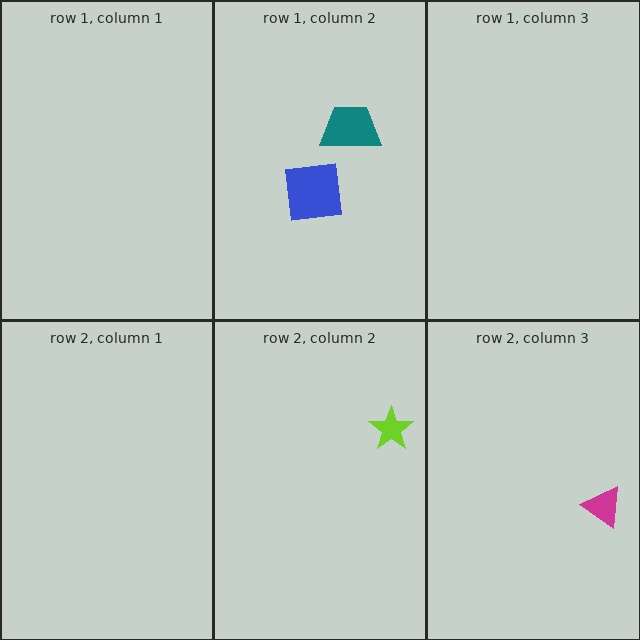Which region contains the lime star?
The row 2, column 2 region.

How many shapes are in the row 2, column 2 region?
1.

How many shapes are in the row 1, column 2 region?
2.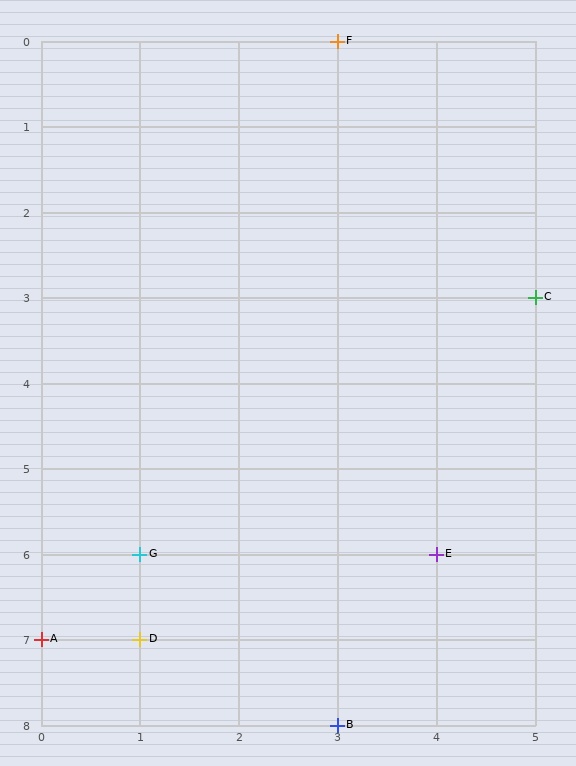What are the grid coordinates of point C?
Point C is at grid coordinates (5, 3).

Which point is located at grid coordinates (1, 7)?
Point D is at (1, 7).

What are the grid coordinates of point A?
Point A is at grid coordinates (0, 7).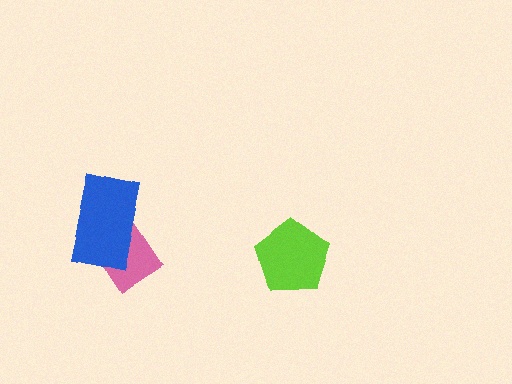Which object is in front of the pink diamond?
The blue rectangle is in front of the pink diamond.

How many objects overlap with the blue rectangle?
1 object overlaps with the blue rectangle.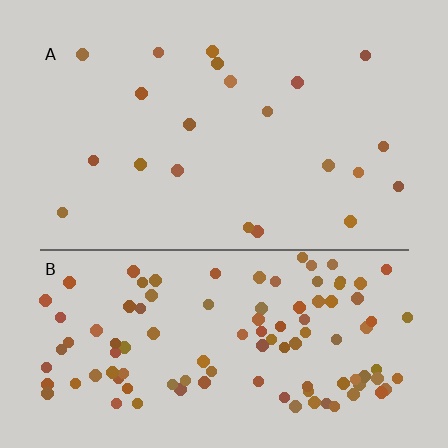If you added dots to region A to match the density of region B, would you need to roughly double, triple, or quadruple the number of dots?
Approximately quadruple.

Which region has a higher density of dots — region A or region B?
B (the bottom).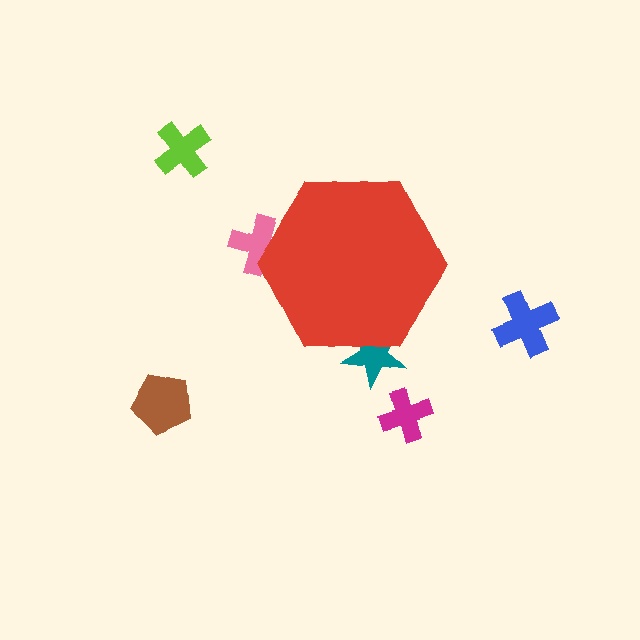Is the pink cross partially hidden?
Yes, the pink cross is partially hidden behind the red hexagon.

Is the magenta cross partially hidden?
No, the magenta cross is fully visible.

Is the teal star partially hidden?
Yes, the teal star is partially hidden behind the red hexagon.